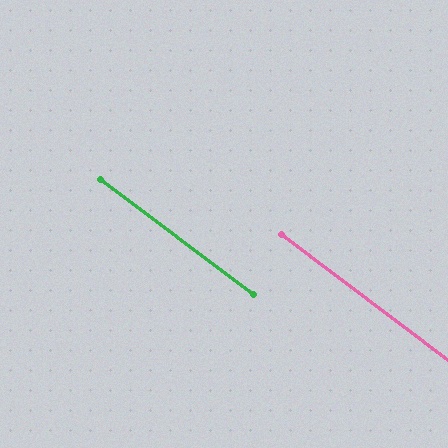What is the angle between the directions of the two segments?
Approximately 0 degrees.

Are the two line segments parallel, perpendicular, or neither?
Parallel — their directions differ by only 0.2°.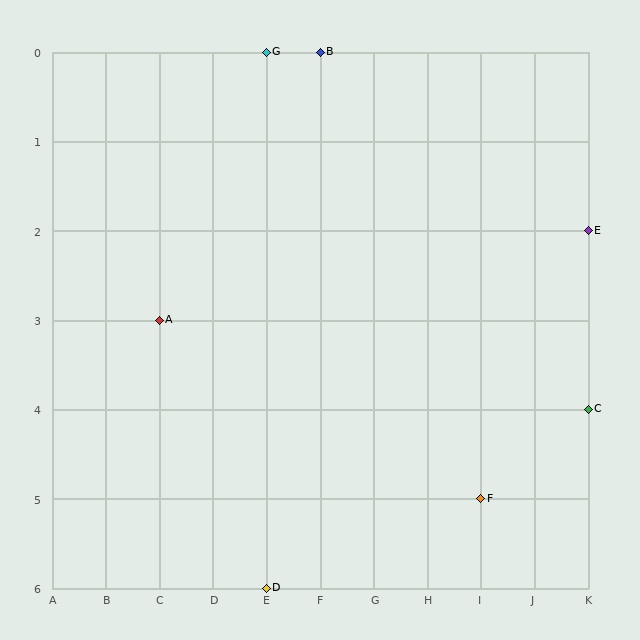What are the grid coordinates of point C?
Point C is at grid coordinates (K, 4).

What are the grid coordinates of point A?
Point A is at grid coordinates (C, 3).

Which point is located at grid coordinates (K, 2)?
Point E is at (K, 2).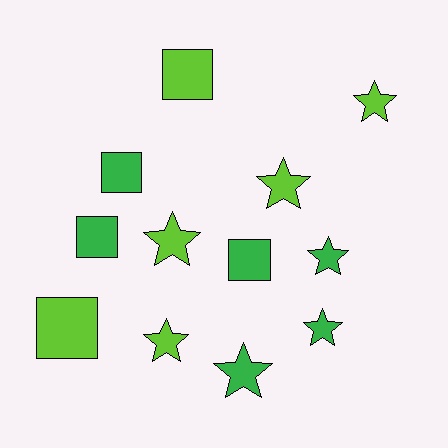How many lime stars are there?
There are 4 lime stars.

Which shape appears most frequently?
Star, with 7 objects.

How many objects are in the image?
There are 12 objects.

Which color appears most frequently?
Green, with 6 objects.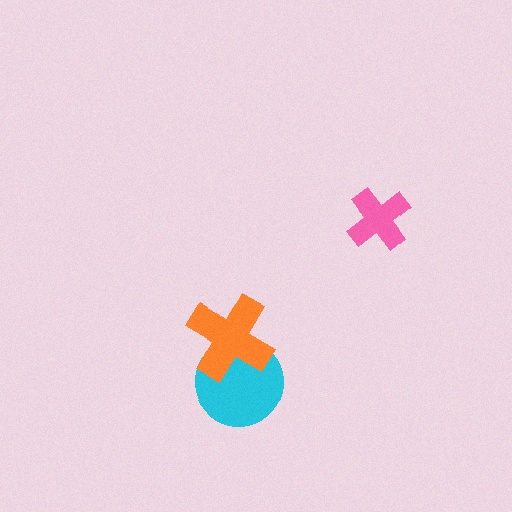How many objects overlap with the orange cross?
1 object overlaps with the orange cross.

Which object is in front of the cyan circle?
The orange cross is in front of the cyan circle.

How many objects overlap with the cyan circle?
1 object overlaps with the cyan circle.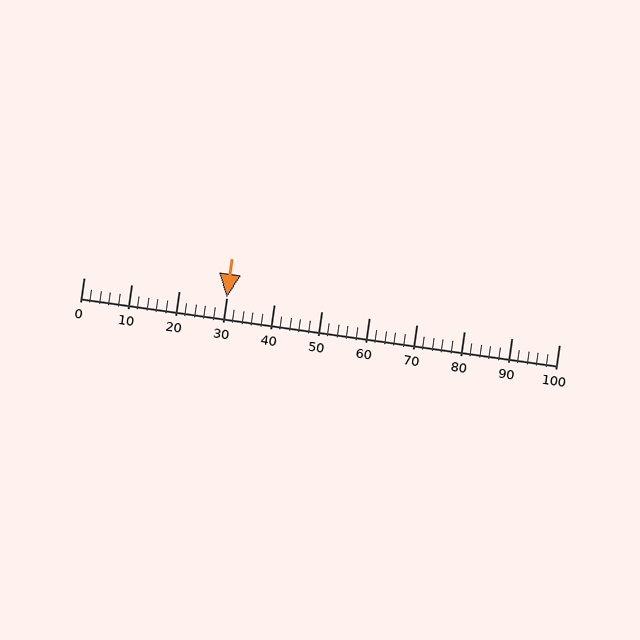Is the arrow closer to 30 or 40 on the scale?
The arrow is closer to 30.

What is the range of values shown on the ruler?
The ruler shows values from 0 to 100.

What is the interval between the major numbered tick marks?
The major tick marks are spaced 10 units apart.